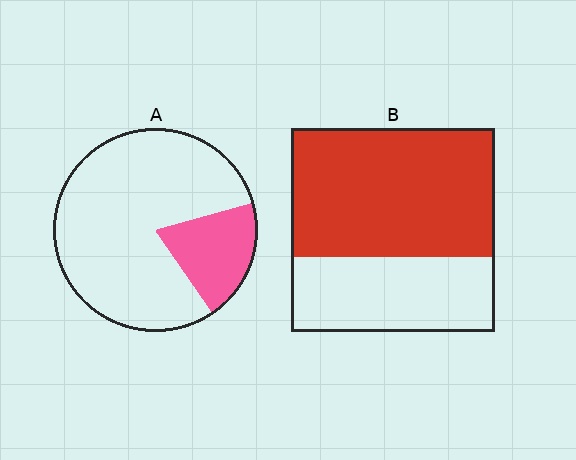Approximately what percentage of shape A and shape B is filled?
A is approximately 20% and B is approximately 65%.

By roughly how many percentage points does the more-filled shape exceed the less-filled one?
By roughly 45 percentage points (B over A).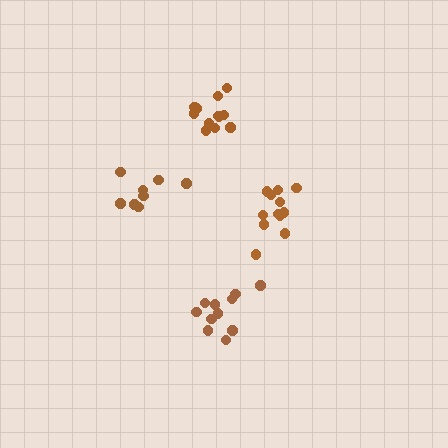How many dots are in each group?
Group 1: 12 dots, Group 2: 11 dots, Group 3: 12 dots, Group 4: 8 dots (43 total).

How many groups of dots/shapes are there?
There are 4 groups.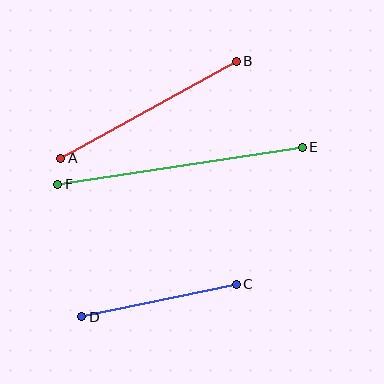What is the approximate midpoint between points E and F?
The midpoint is at approximately (180, 166) pixels.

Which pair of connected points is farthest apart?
Points E and F are farthest apart.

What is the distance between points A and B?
The distance is approximately 201 pixels.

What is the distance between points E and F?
The distance is approximately 247 pixels.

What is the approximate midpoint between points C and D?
The midpoint is at approximately (159, 301) pixels.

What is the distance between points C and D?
The distance is approximately 158 pixels.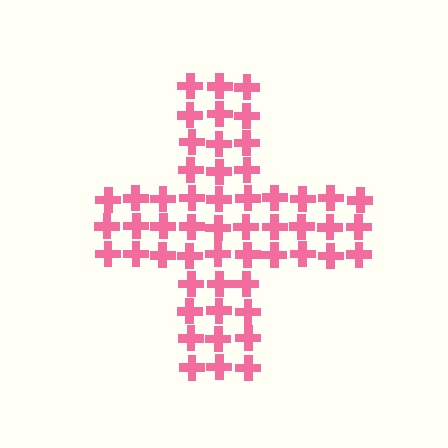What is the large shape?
The large shape is a cross.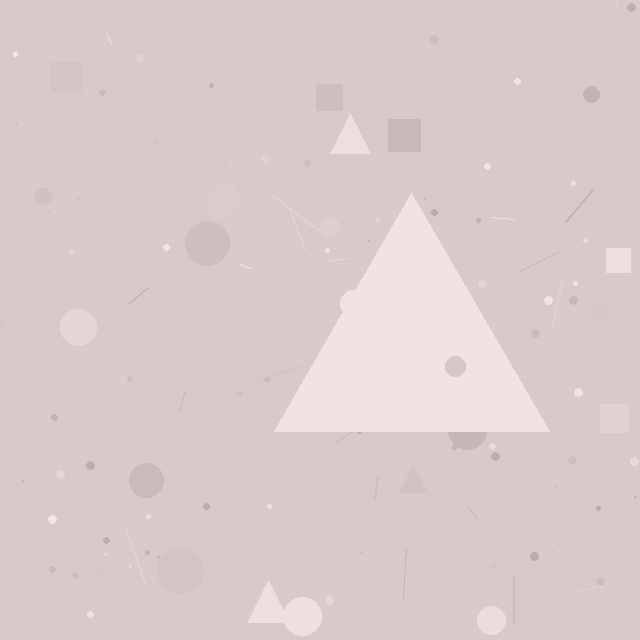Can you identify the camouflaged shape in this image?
The camouflaged shape is a triangle.